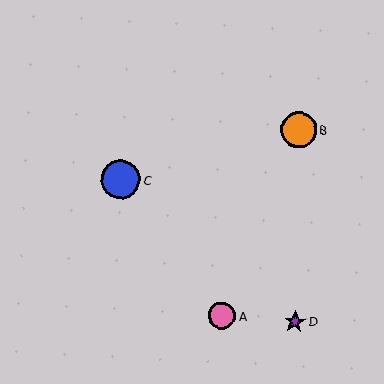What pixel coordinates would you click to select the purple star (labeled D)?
Click at (295, 322) to select the purple star D.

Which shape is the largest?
The blue circle (labeled C) is the largest.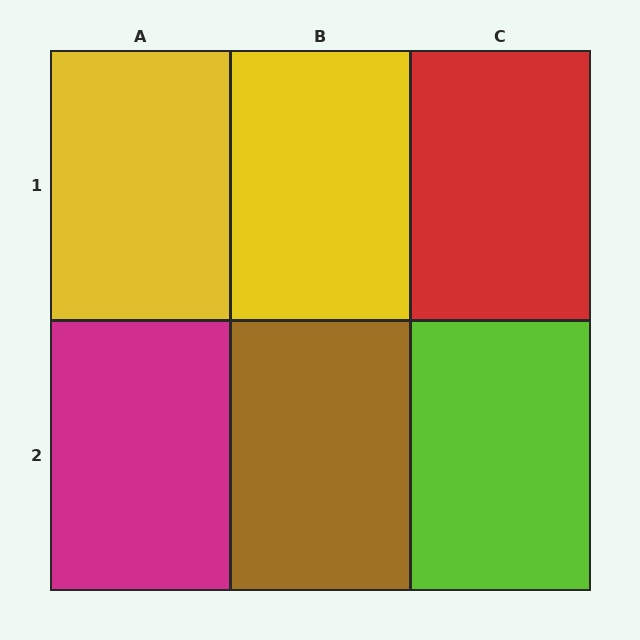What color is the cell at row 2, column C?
Lime.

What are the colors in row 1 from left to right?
Yellow, yellow, red.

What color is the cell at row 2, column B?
Brown.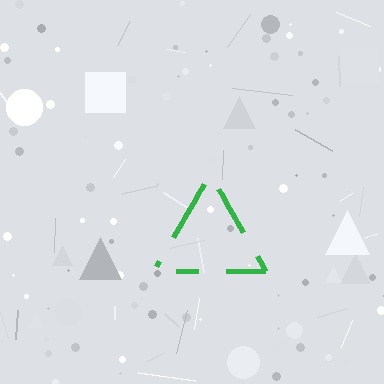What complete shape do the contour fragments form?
The contour fragments form a triangle.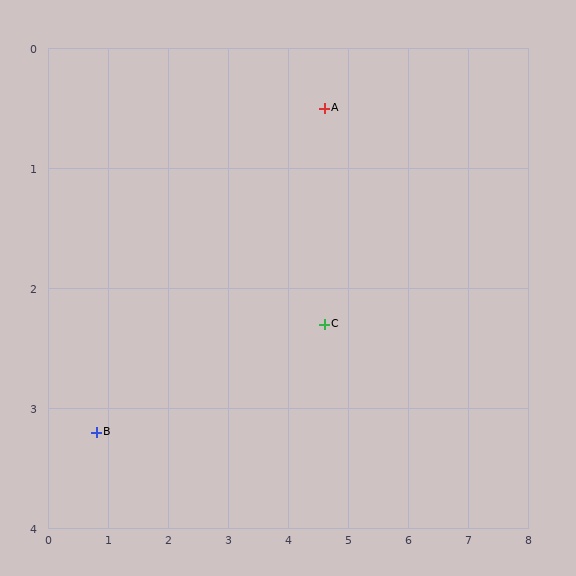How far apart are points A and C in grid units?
Points A and C are about 1.8 grid units apart.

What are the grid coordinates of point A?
Point A is at approximately (4.6, 0.5).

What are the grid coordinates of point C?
Point C is at approximately (4.6, 2.3).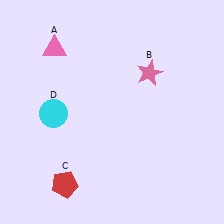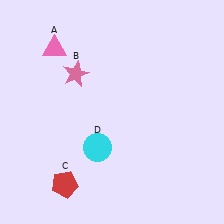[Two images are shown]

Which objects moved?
The objects that moved are: the pink star (B), the cyan circle (D).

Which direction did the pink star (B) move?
The pink star (B) moved left.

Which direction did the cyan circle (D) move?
The cyan circle (D) moved right.